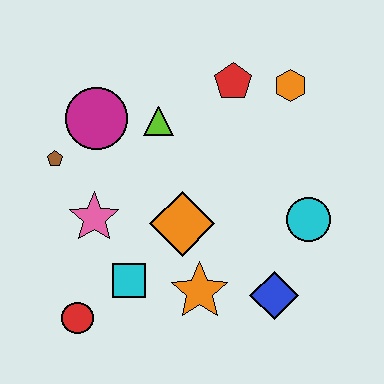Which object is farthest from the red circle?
The orange hexagon is farthest from the red circle.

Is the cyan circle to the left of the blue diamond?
No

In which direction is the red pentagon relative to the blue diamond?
The red pentagon is above the blue diamond.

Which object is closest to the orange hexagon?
The red pentagon is closest to the orange hexagon.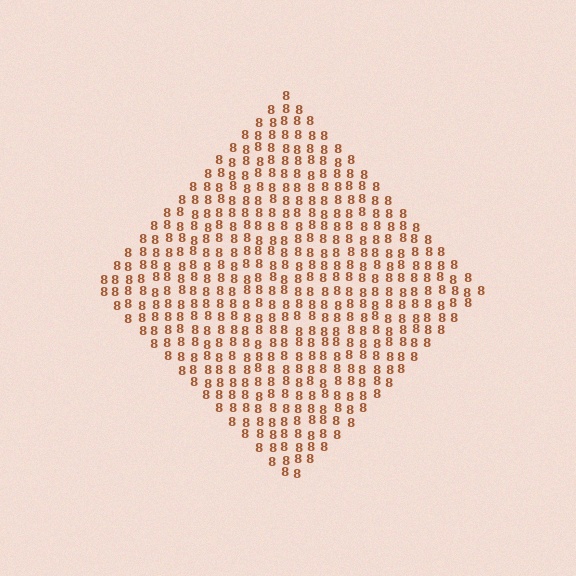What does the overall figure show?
The overall figure shows a diamond.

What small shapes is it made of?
It is made of small digit 8's.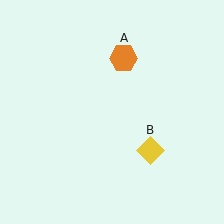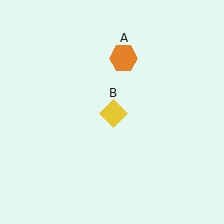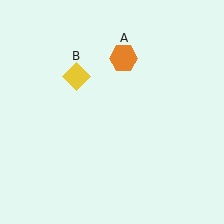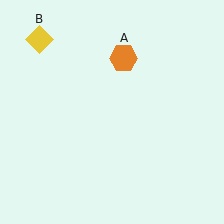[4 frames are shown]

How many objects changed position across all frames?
1 object changed position: yellow diamond (object B).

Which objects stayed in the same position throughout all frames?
Orange hexagon (object A) remained stationary.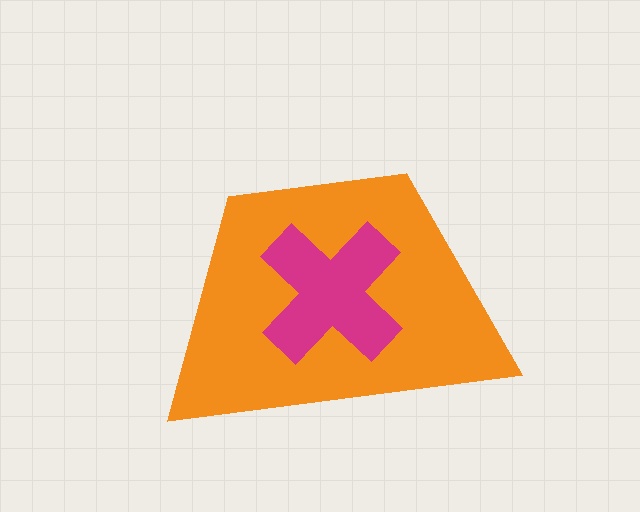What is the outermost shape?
The orange trapezoid.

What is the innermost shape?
The magenta cross.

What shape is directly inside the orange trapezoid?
The magenta cross.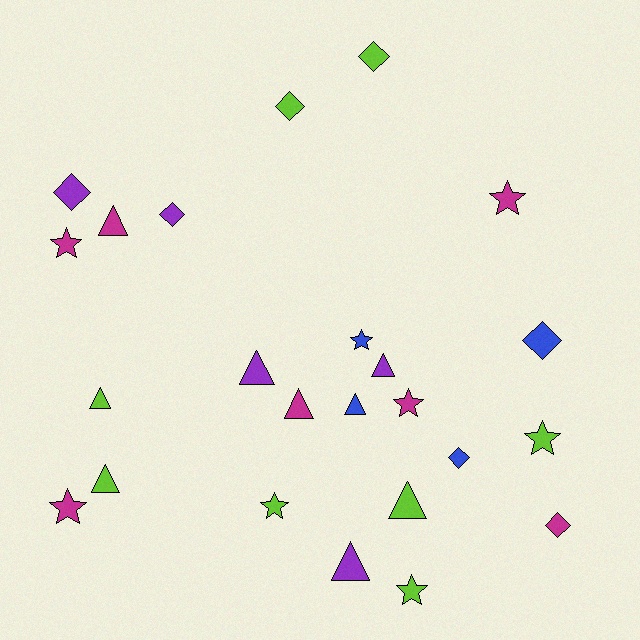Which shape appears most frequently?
Triangle, with 9 objects.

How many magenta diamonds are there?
There is 1 magenta diamond.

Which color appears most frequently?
Lime, with 8 objects.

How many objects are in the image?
There are 24 objects.